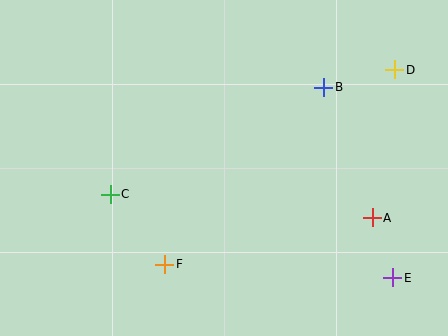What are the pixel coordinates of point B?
Point B is at (324, 87).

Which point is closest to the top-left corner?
Point C is closest to the top-left corner.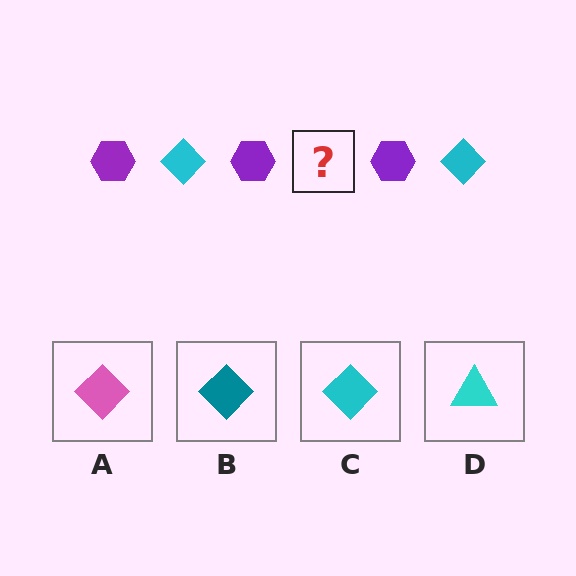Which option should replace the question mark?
Option C.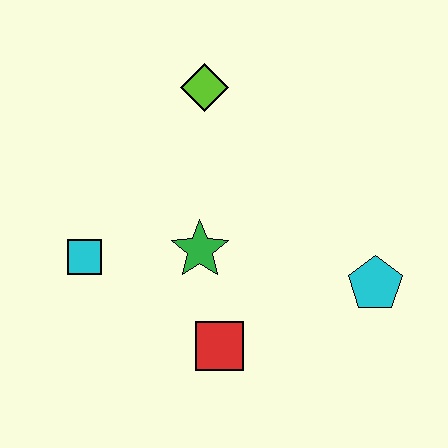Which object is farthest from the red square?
The lime diamond is farthest from the red square.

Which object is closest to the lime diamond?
The green star is closest to the lime diamond.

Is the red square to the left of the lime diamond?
No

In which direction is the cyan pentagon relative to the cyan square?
The cyan pentagon is to the right of the cyan square.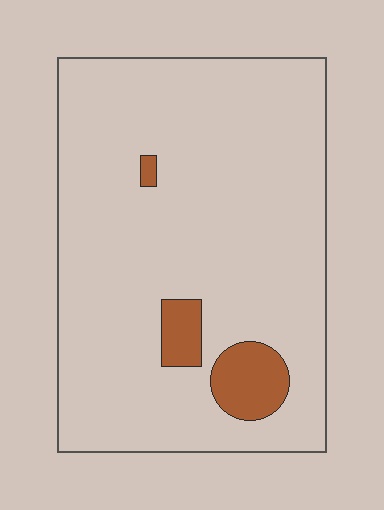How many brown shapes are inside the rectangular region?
3.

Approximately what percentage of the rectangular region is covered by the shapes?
Approximately 10%.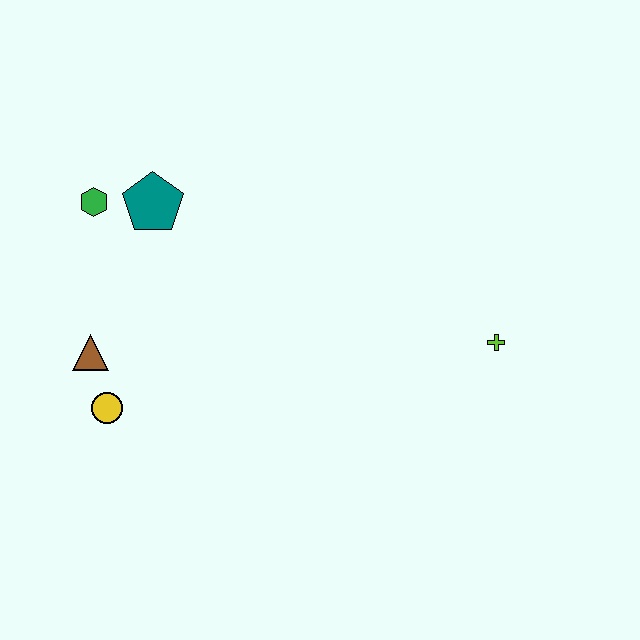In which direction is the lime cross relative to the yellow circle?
The lime cross is to the right of the yellow circle.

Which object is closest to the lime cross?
The teal pentagon is closest to the lime cross.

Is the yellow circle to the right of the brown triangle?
Yes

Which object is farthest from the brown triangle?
The lime cross is farthest from the brown triangle.